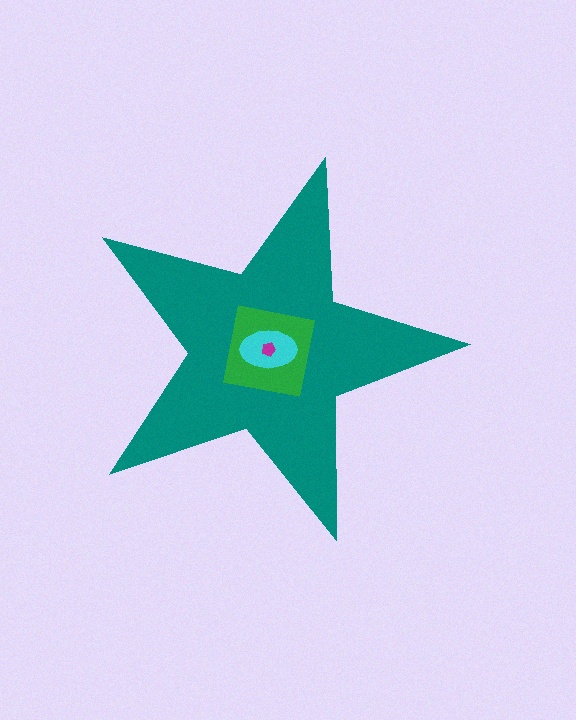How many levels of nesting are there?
4.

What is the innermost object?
The magenta pentagon.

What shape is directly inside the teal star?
The green square.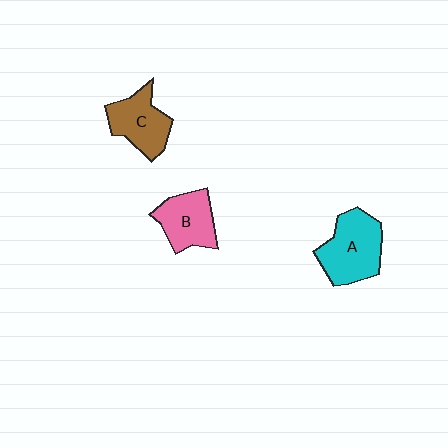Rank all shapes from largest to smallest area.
From largest to smallest: A (cyan), C (brown), B (pink).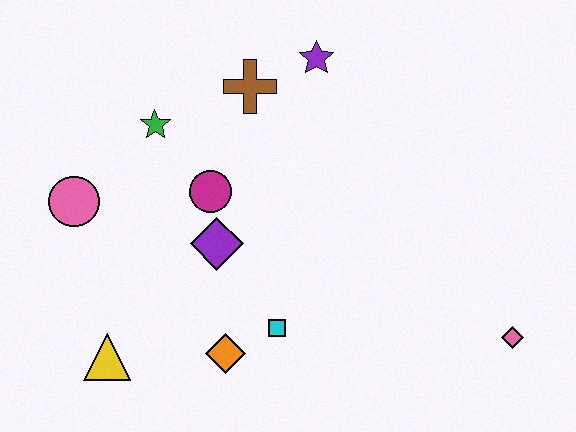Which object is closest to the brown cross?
The purple star is closest to the brown cross.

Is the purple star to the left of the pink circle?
No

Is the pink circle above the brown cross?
No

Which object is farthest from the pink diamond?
The pink circle is farthest from the pink diamond.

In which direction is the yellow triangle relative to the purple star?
The yellow triangle is below the purple star.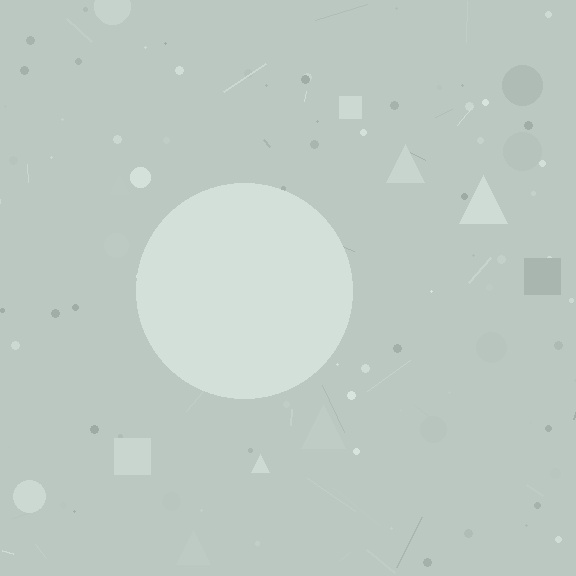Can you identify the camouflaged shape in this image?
The camouflaged shape is a circle.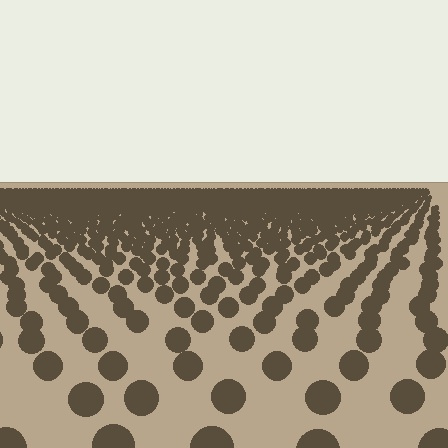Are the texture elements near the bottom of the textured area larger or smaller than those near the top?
Larger. Near the bottom, elements are closer to the viewer and appear at a bigger on-screen size.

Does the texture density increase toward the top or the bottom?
Density increases toward the top.